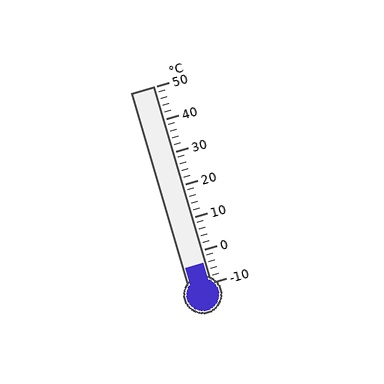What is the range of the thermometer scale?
The thermometer scale ranges from -10°C to 50°C.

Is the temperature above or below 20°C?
The temperature is below 20°C.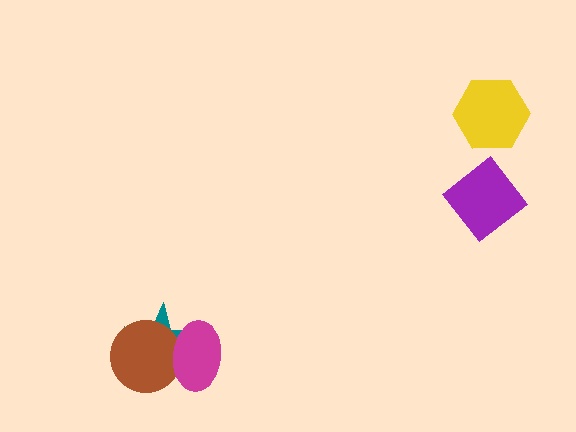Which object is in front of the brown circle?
The magenta ellipse is in front of the brown circle.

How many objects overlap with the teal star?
2 objects overlap with the teal star.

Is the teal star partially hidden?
Yes, it is partially covered by another shape.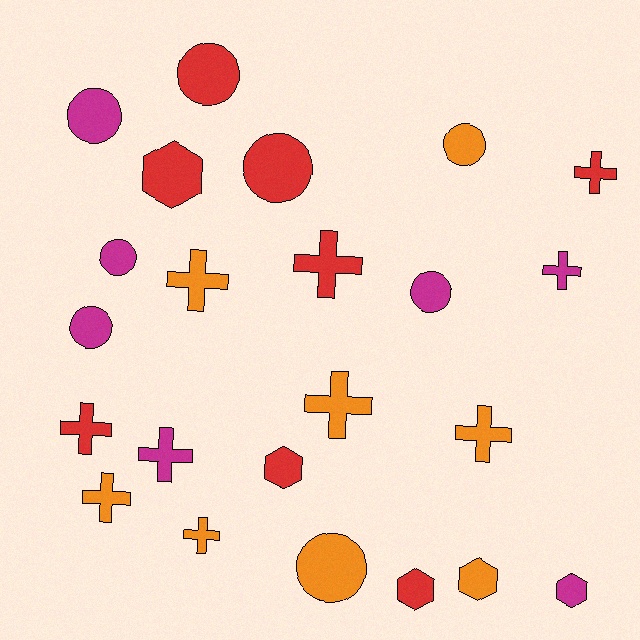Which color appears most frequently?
Red, with 8 objects.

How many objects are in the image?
There are 23 objects.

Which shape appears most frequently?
Cross, with 10 objects.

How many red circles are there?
There are 2 red circles.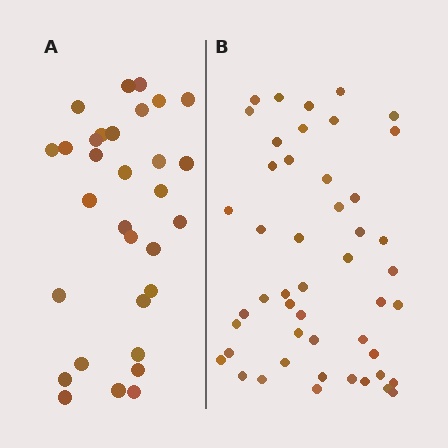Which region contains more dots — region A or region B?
Region B (the right region) has more dots.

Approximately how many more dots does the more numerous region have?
Region B has approximately 15 more dots than region A.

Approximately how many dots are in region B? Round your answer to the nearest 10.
About 50 dots. (The exact count is 48, which rounds to 50.)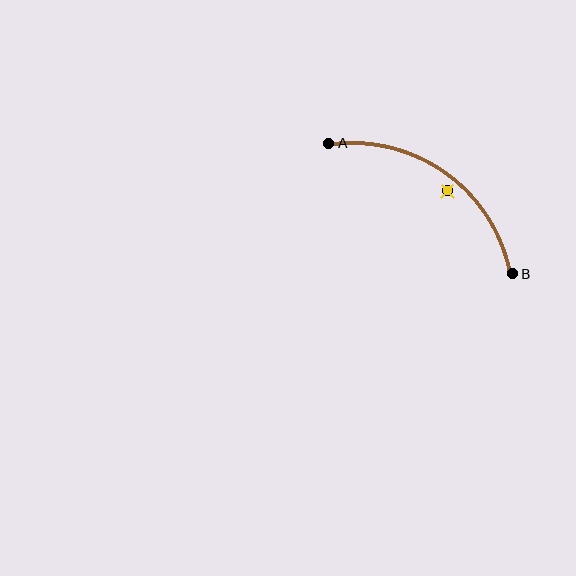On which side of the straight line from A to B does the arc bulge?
The arc bulges above and to the right of the straight line connecting A and B.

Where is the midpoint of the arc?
The arc midpoint is the point on the curve farthest from the straight line joining A and B. It sits above and to the right of that line.